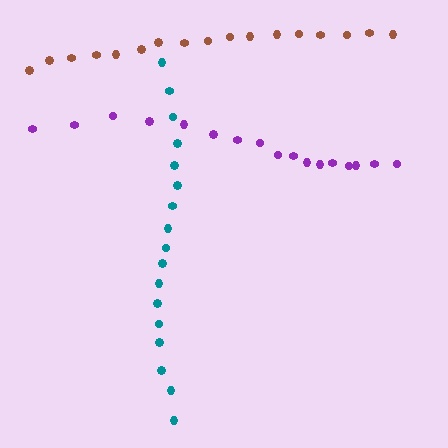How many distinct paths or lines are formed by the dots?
There are 3 distinct paths.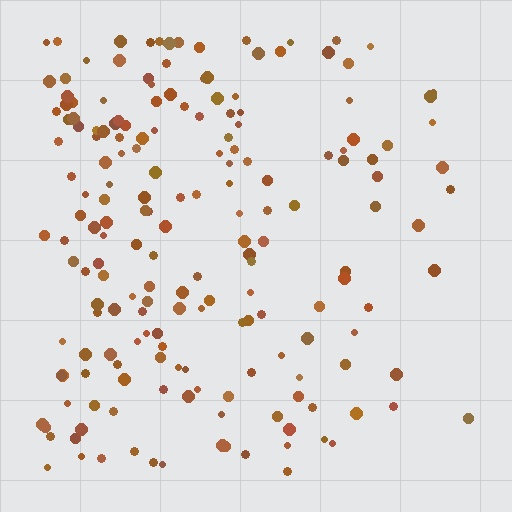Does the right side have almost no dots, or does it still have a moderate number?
Still a moderate number, just noticeably fewer than the left.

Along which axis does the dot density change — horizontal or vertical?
Horizontal.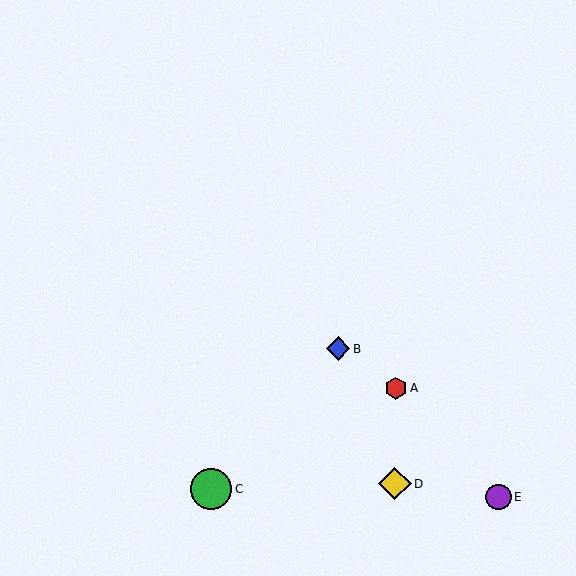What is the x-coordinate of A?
Object A is at x≈395.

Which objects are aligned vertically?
Objects A, D are aligned vertically.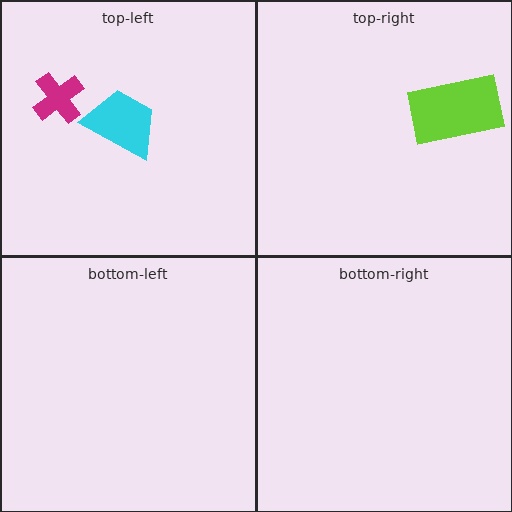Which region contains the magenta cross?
The top-left region.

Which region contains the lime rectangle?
The top-right region.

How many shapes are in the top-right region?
1.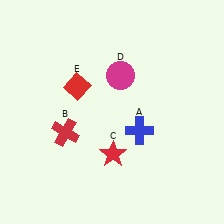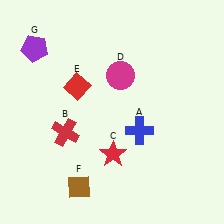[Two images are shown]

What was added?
A brown diamond (F), a purple pentagon (G) were added in Image 2.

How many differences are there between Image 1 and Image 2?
There are 2 differences between the two images.